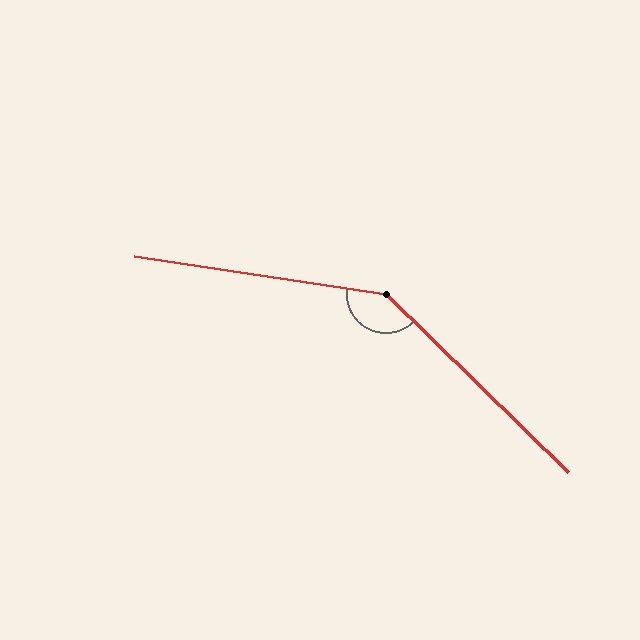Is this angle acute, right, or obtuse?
It is obtuse.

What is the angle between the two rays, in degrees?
Approximately 144 degrees.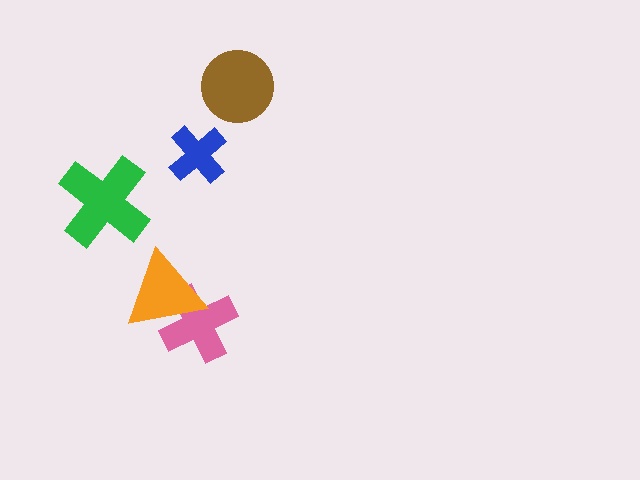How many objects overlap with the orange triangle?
1 object overlaps with the orange triangle.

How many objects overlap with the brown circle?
0 objects overlap with the brown circle.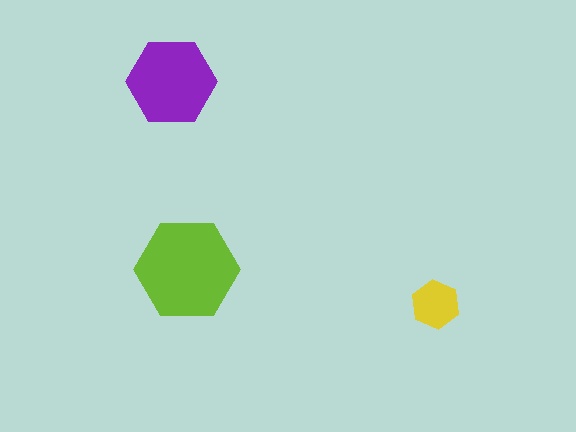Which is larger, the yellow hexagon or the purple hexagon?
The purple one.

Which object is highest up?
The purple hexagon is topmost.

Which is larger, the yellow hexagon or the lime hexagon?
The lime one.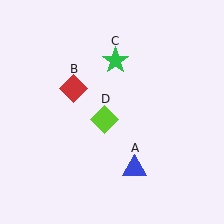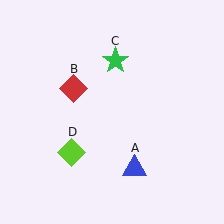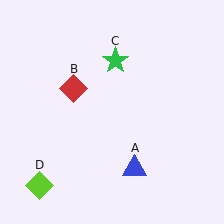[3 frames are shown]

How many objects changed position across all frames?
1 object changed position: lime diamond (object D).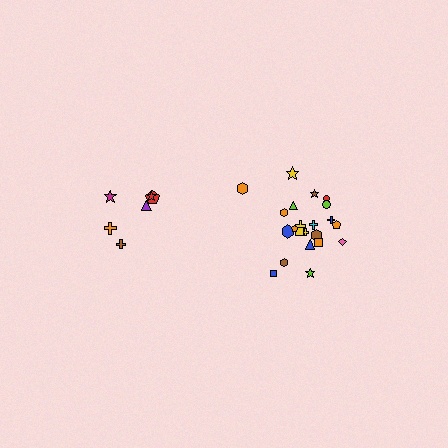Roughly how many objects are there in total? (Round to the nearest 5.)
Roughly 30 objects in total.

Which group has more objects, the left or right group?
The right group.